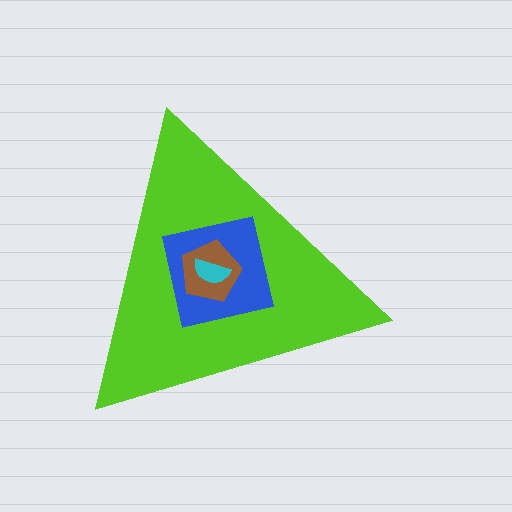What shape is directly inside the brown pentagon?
The cyan semicircle.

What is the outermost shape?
The lime triangle.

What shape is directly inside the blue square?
The brown pentagon.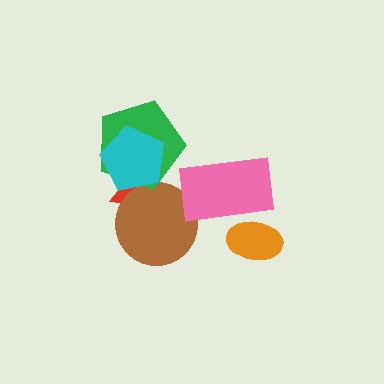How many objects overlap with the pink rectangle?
1 object overlaps with the pink rectangle.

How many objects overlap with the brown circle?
1 object overlaps with the brown circle.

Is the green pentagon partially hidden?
Yes, it is partially covered by another shape.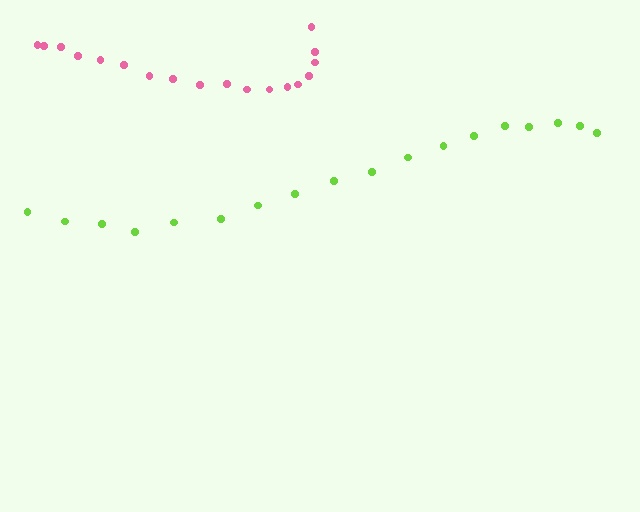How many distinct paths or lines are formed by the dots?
There are 2 distinct paths.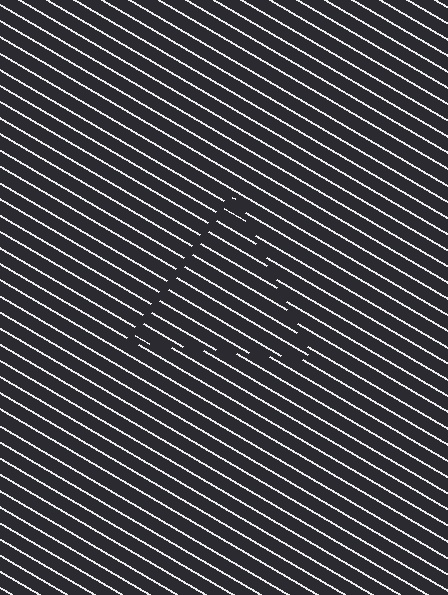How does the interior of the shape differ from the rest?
The interior of the shape contains the same grating, shifted by half a period — the contour is defined by the phase discontinuity where line-ends from the inner and outer gratings abut.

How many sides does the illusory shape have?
3 sides — the line-ends trace a triangle.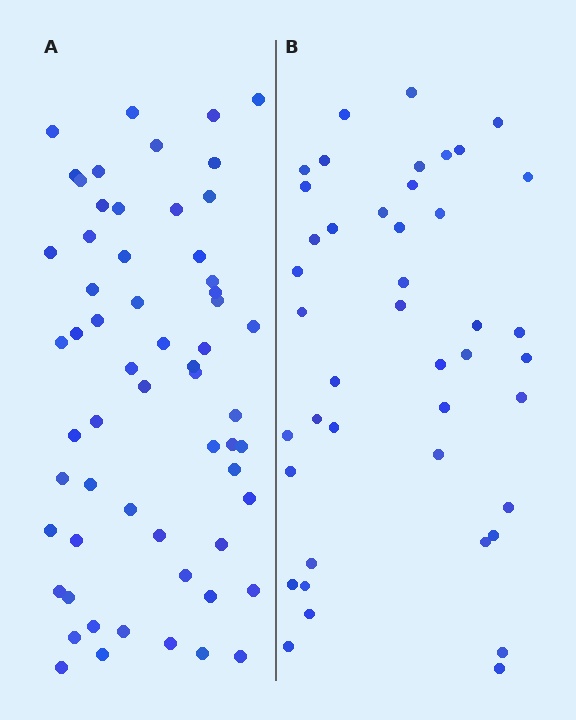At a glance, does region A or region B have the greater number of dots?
Region A (the left region) has more dots.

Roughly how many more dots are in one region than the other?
Region A has approximately 15 more dots than region B.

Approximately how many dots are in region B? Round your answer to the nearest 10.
About 40 dots. (The exact count is 43, which rounds to 40.)